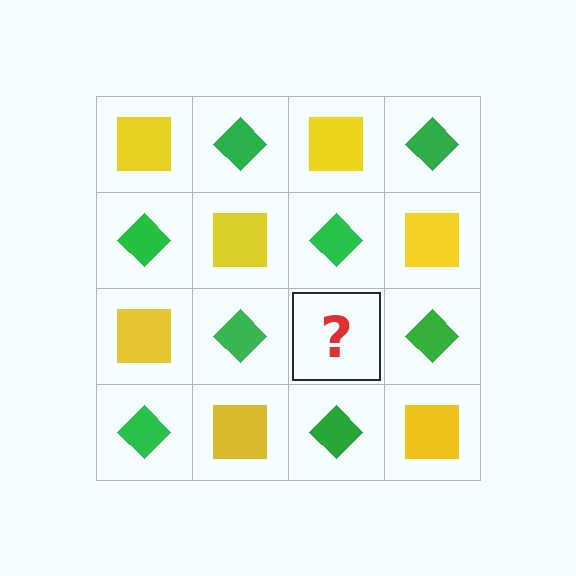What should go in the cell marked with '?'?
The missing cell should contain a yellow square.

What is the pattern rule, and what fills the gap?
The rule is that it alternates yellow square and green diamond in a checkerboard pattern. The gap should be filled with a yellow square.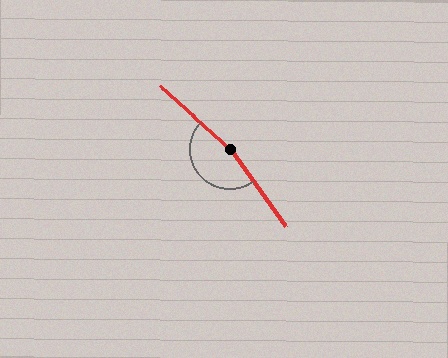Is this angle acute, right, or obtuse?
It is obtuse.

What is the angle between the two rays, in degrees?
Approximately 167 degrees.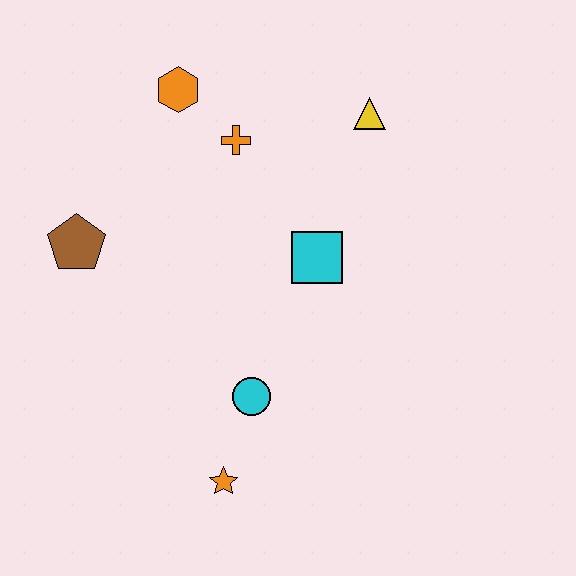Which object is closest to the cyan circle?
The orange star is closest to the cyan circle.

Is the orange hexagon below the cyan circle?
No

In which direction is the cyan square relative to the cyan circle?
The cyan square is above the cyan circle.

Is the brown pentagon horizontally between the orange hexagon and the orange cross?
No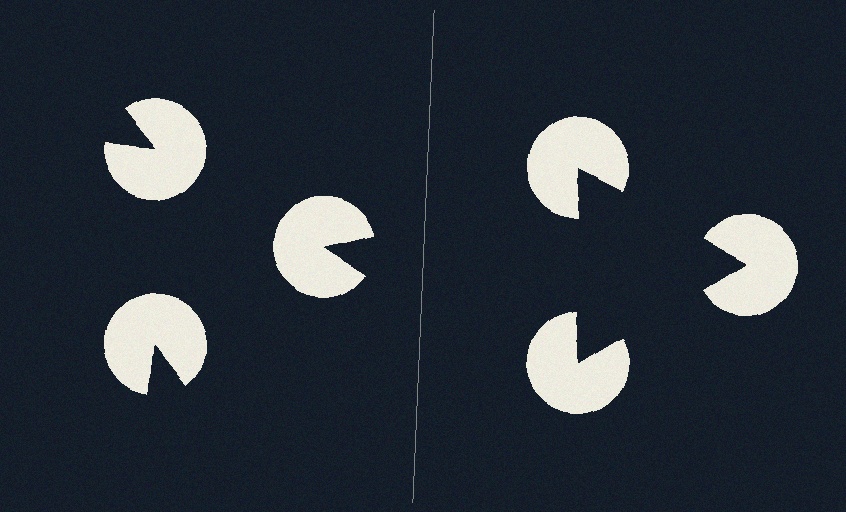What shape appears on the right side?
An illusory triangle.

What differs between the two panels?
The pac-man discs are positioned identically on both sides; only the wedge orientations differ. On the right they align to a triangle; on the left they are misaligned.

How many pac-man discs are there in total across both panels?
6 — 3 on each side.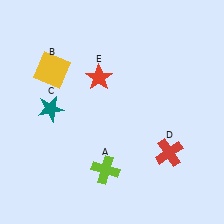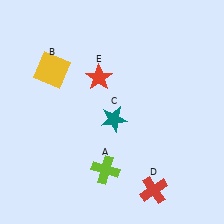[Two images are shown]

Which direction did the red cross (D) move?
The red cross (D) moved down.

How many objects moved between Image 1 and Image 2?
2 objects moved between the two images.